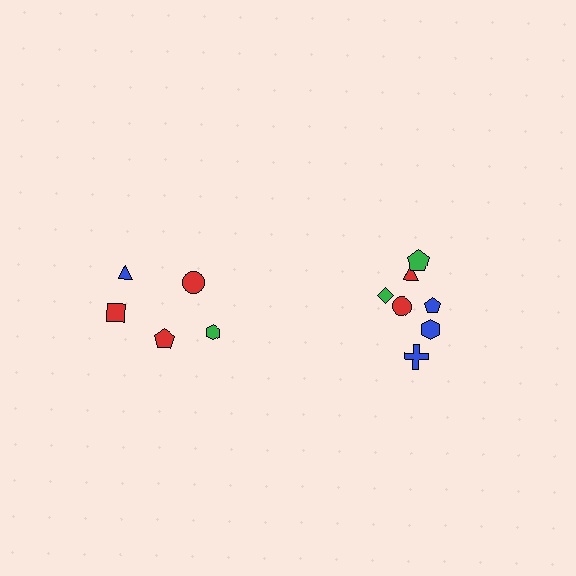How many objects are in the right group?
There are 7 objects.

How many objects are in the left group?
There are 5 objects.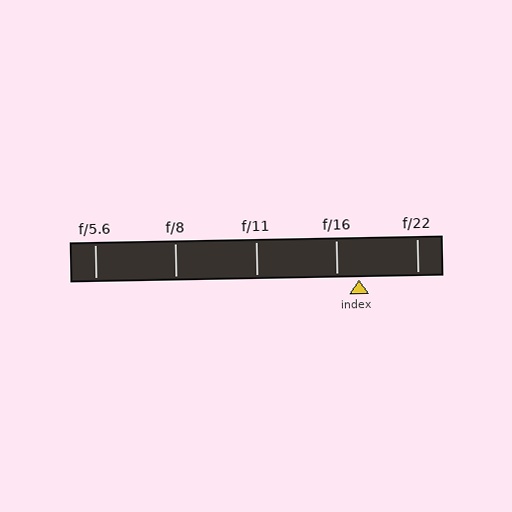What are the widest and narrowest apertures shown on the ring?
The widest aperture shown is f/5.6 and the narrowest is f/22.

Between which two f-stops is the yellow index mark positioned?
The index mark is between f/16 and f/22.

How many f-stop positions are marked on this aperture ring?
There are 5 f-stop positions marked.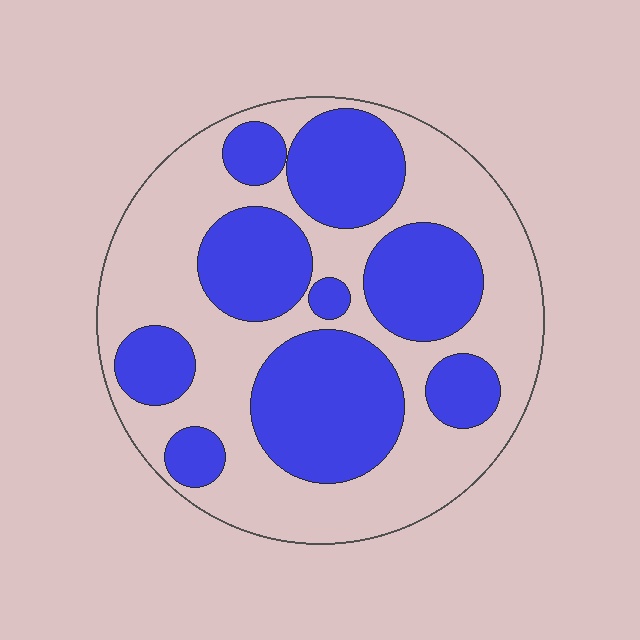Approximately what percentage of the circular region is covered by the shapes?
Approximately 45%.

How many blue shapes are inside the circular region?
9.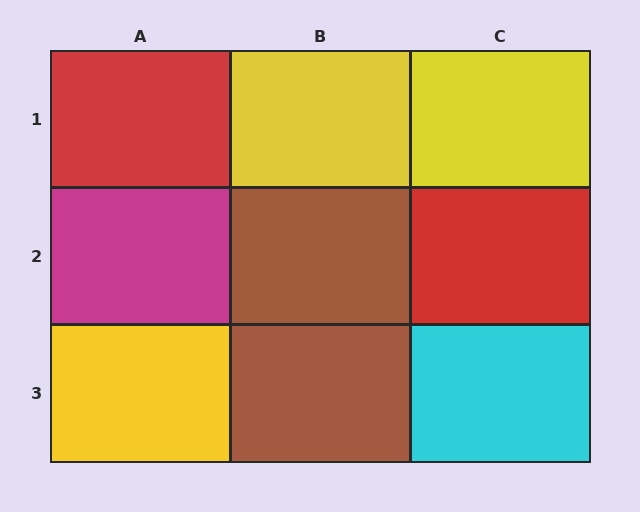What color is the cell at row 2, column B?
Brown.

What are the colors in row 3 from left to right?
Yellow, brown, cyan.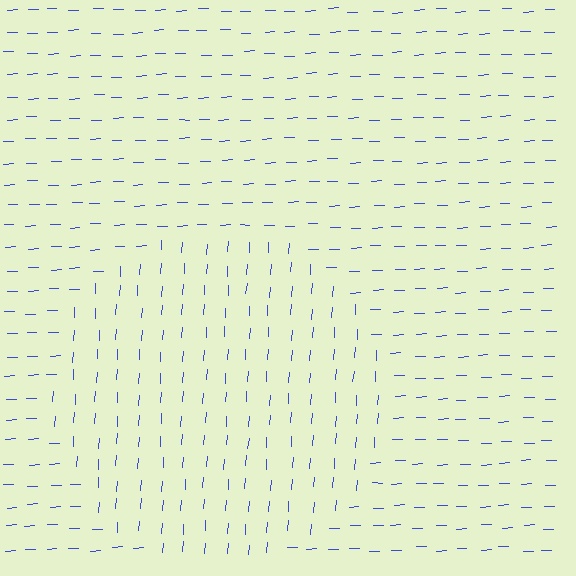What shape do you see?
I see a circle.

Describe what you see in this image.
The image is filled with small blue line segments. A circle region in the image has lines oriented differently from the surrounding lines, creating a visible texture boundary.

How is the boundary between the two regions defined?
The boundary is defined purely by a change in line orientation (approximately 84 degrees difference). All lines are the same color and thickness.